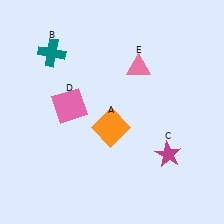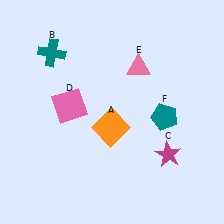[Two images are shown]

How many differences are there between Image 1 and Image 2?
There is 1 difference between the two images.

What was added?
A teal pentagon (F) was added in Image 2.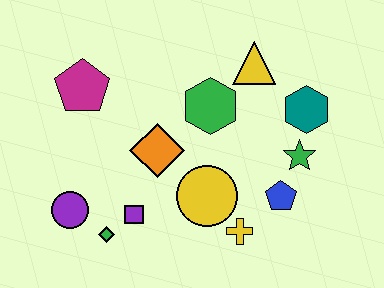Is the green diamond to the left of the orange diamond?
Yes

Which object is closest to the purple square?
The green diamond is closest to the purple square.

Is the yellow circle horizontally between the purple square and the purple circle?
No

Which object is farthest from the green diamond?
The teal hexagon is farthest from the green diamond.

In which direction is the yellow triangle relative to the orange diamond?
The yellow triangle is to the right of the orange diamond.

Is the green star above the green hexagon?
No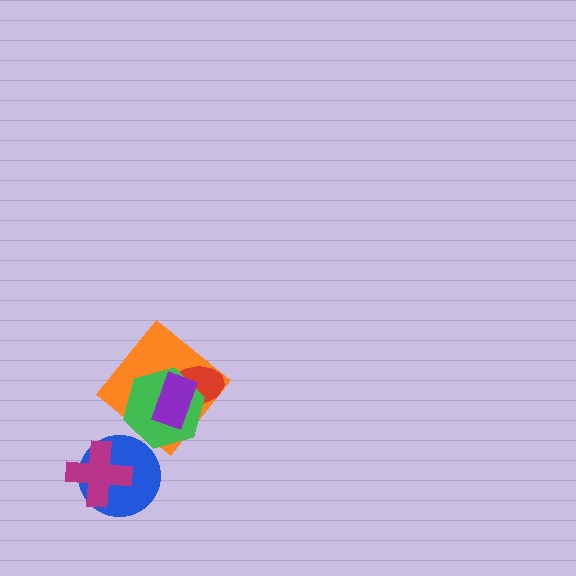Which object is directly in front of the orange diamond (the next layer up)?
The red ellipse is directly in front of the orange diamond.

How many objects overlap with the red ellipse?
3 objects overlap with the red ellipse.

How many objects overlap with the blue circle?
1 object overlaps with the blue circle.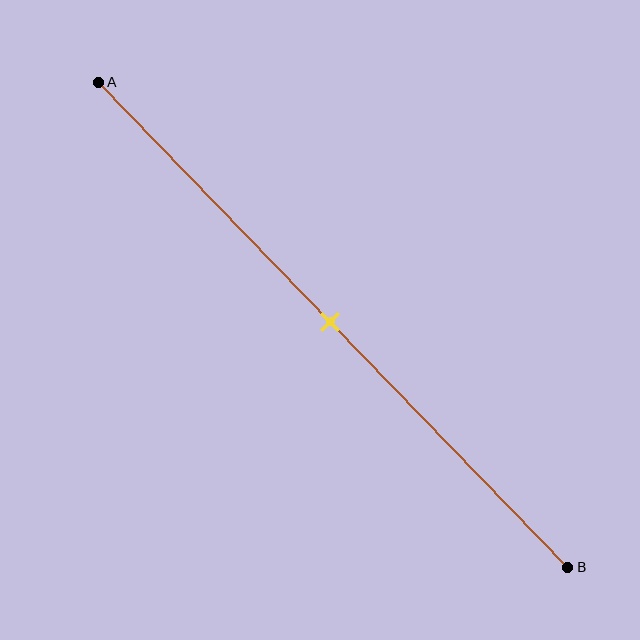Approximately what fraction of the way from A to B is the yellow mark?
The yellow mark is approximately 50% of the way from A to B.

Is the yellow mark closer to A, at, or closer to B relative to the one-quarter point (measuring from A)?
The yellow mark is closer to point B than the one-quarter point of segment AB.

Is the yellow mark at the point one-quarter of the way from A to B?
No, the mark is at about 50% from A, not at the 25% one-quarter point.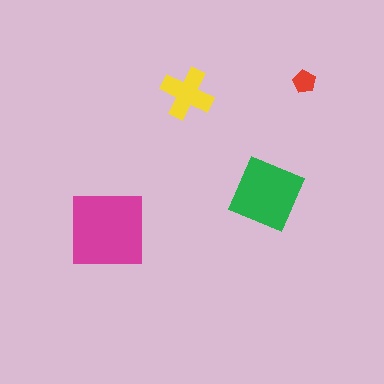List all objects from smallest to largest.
The red pentagon, the yellow cross, the green square, the magenta square.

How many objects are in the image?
There are 4 objects in the image.